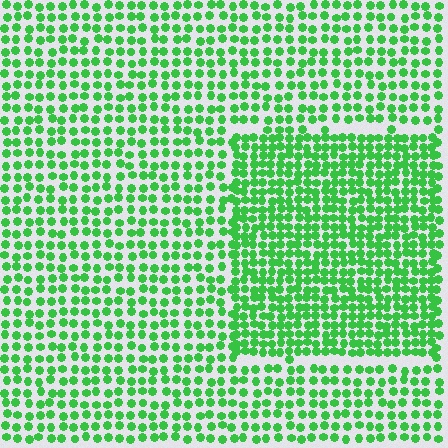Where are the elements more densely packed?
The elements are more densely packed inside the rectangle boundary.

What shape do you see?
I see a rectangle.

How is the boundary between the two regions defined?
The boundary is defined by a change in element density (approximately 1.6x ratio). All elements are the same color, size, and shape.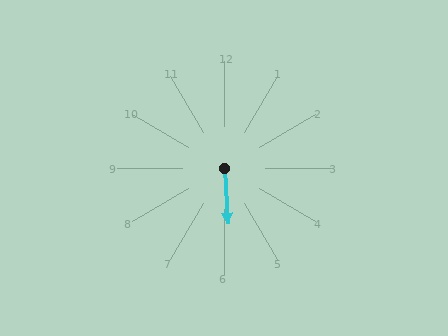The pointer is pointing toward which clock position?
Roughly 6 o'clock.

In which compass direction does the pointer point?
South.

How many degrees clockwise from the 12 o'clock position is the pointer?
Approximately 176 degrees.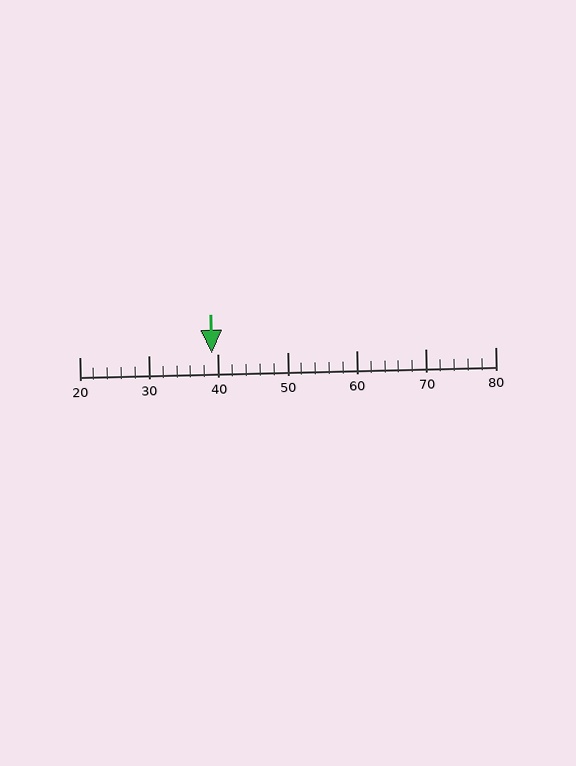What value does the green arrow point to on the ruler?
The green arrow points to approximately 39.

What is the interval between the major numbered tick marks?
The major tick marks are spaced 10 units apart.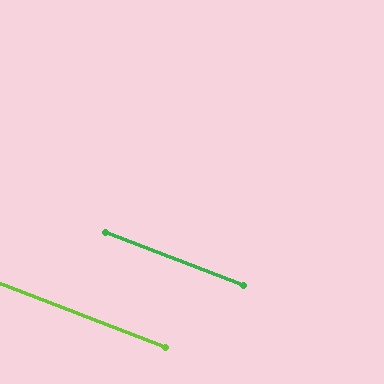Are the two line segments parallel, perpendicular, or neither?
Parallel — their directions differ by only 0.3°.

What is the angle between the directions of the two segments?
Approximately 0 degrees.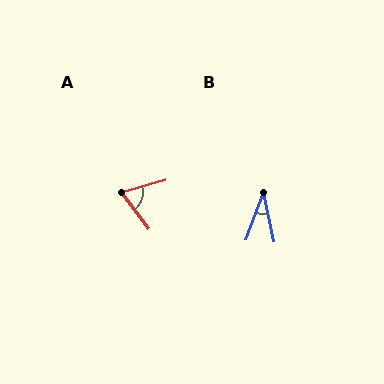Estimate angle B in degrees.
Approximately 32 degrees.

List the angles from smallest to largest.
B (32°), A (69°).